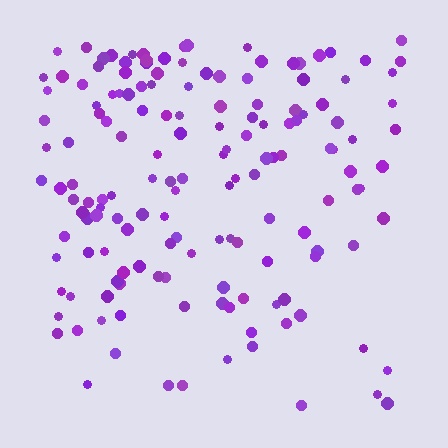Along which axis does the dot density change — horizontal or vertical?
Vertical.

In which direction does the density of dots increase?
From bottom to top, with the top side densest.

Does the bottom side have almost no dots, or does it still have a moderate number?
Still a moderate number, just noticeably fewer than the top.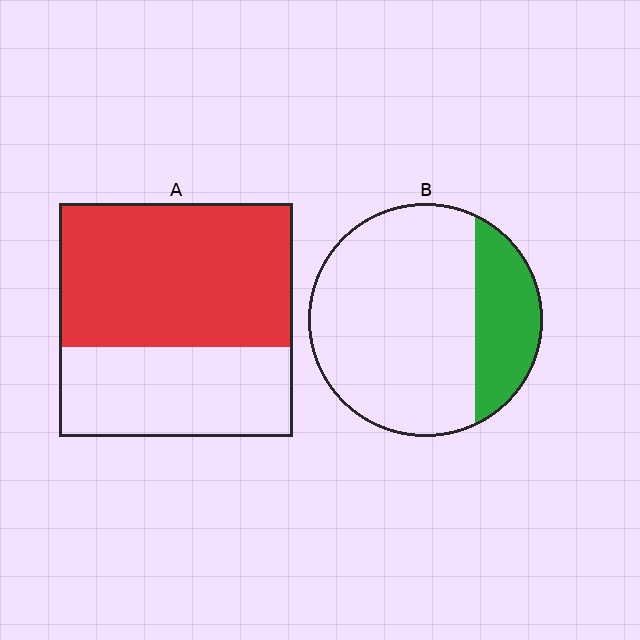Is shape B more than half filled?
No.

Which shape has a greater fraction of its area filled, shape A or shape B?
Shape A.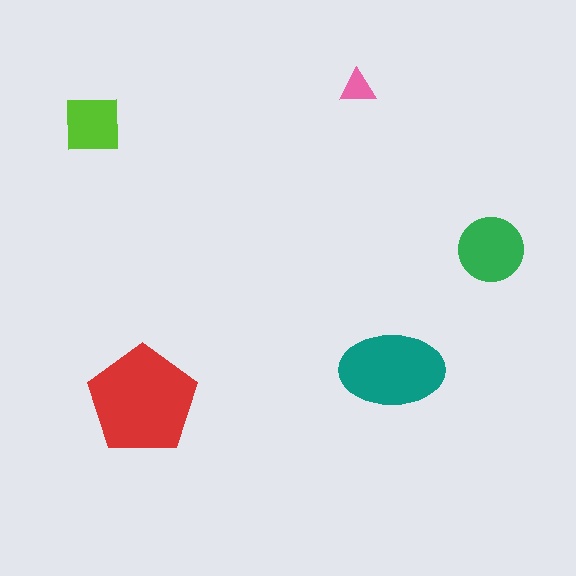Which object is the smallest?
The pink triangle.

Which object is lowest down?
The red pentagon is bottommost.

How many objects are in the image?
There are 5 objects in the image.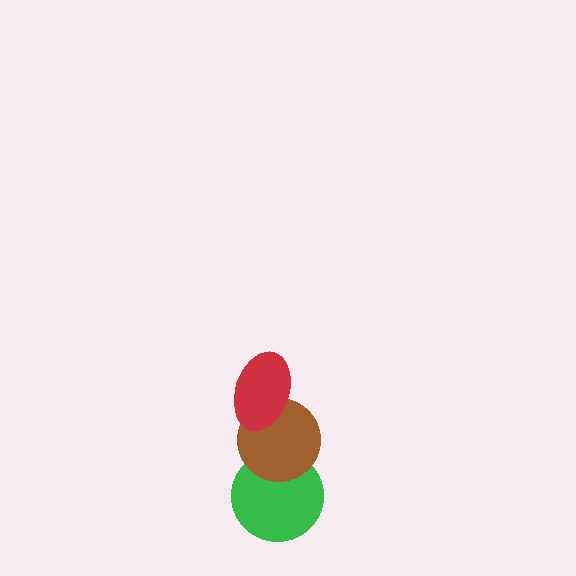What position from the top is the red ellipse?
The red ellipse is 1st from the top.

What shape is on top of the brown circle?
The red ellipse is on top of the brown circle.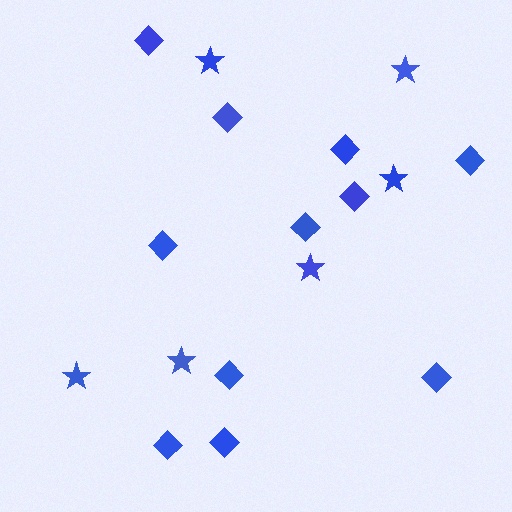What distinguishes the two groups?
There are 2 groups: one group of diamonds (11) and one group of stars (6).